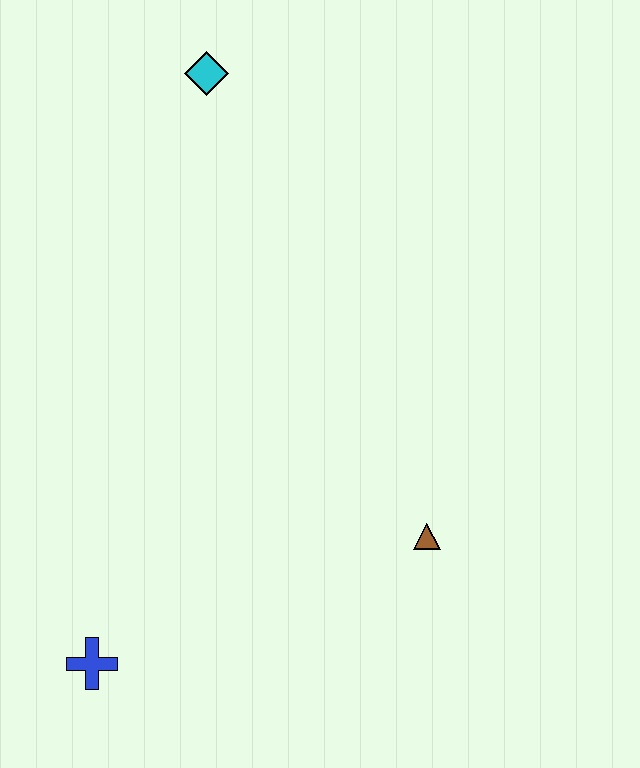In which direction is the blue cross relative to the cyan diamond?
The blue cross is below the cyan diamond.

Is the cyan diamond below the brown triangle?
No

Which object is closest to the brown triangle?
The blue cross is closest to the brown triangle.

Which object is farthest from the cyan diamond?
The blue cross is farthest from the cyan diamond.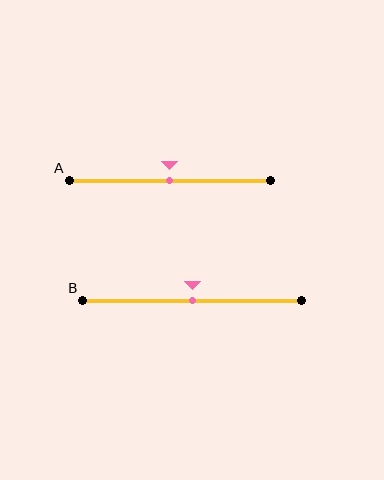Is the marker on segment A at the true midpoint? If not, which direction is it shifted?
Yes, the marker on segment A is at the true midpoint.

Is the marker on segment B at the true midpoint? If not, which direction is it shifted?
Yes, the marker on segment B is at the true midpoint.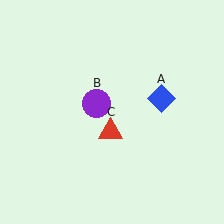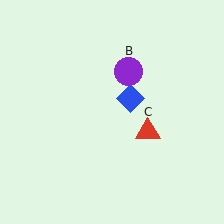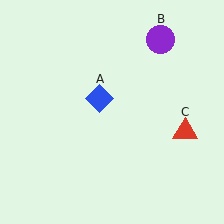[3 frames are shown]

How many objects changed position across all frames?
3 objects changed position: blue diamond (object A), purple circle (object B), red triangle (object C).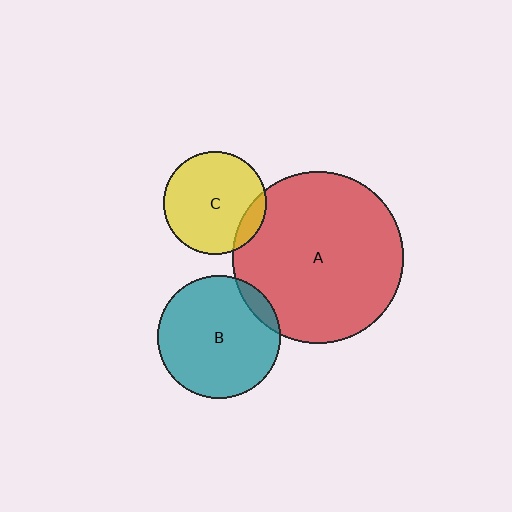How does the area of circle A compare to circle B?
Approximately 1.9 times.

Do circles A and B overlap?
Yes.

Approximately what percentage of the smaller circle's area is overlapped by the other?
Approximately 10%.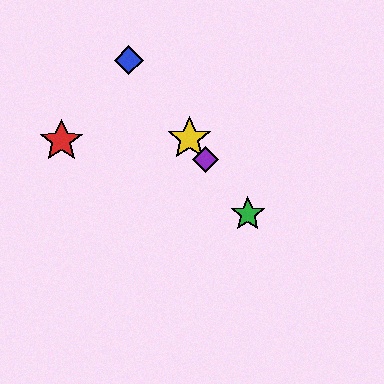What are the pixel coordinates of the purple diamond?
The purple diamond is at (206, 160).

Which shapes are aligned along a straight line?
The blue diamond, the green star, the yellow star, the purple diamond are aligned along a straight line.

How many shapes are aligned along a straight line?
4 shapes (the blue diamond, the green star, the yellow star, the purple diamond) are aligned along a straight line.